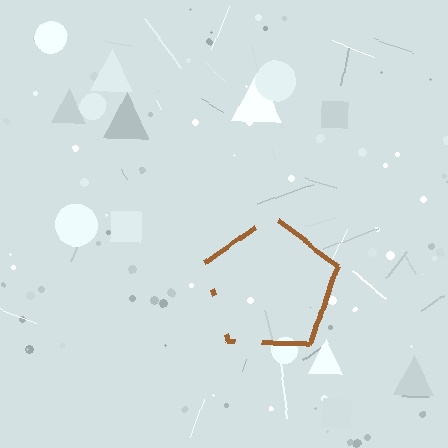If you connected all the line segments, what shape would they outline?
They would outline a pentagon.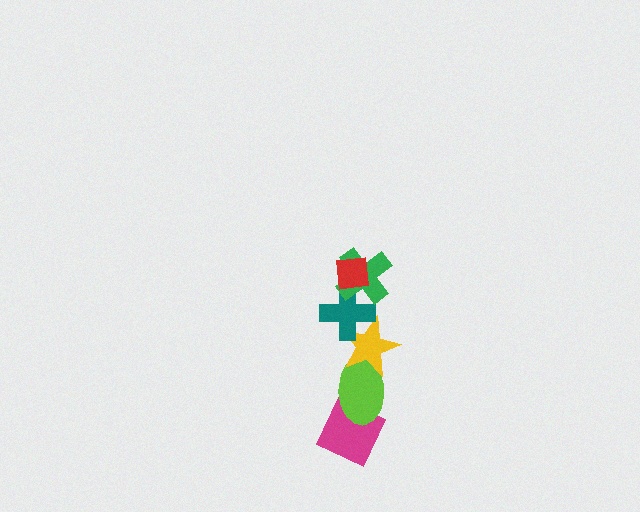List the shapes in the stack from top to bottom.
From top to bottom: the red square, the green cross, the teal cross, the yellow star, the lime ellipse, the magenta diamond.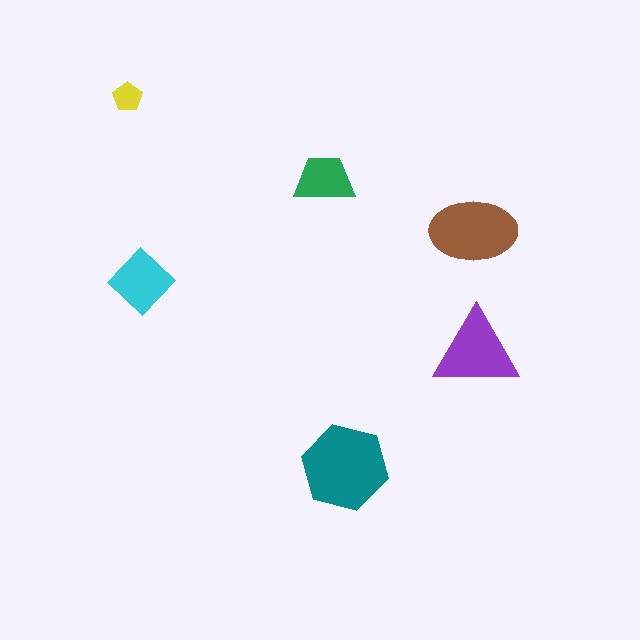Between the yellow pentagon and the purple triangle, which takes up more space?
The purple triangle.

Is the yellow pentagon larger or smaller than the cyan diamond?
Smaller.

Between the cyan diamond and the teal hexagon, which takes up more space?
The teal hexagon.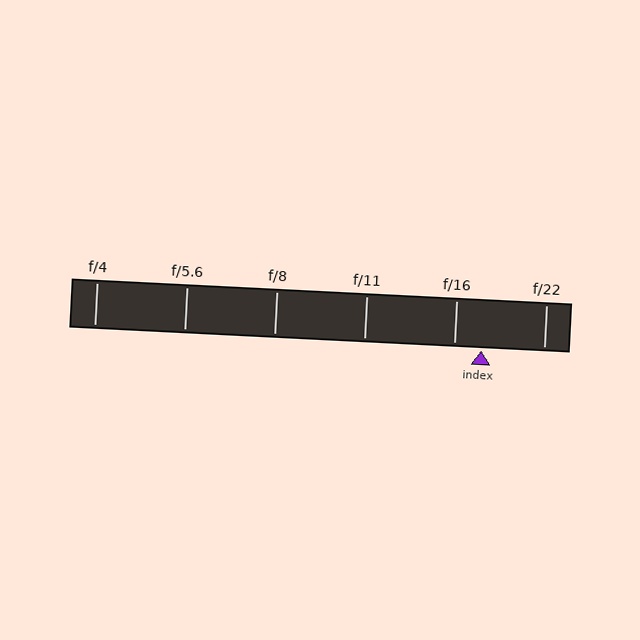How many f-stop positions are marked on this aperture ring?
There are 6 f-stop positions marked.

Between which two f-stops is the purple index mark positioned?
The index mark is between f/16 and f/22.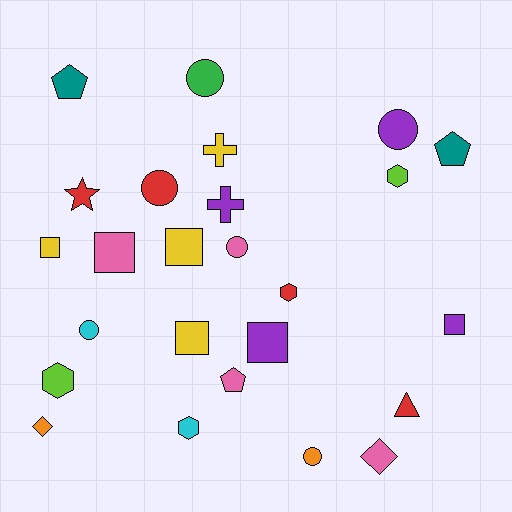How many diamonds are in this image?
There are 2 diamonds.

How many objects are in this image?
There are 25 objects.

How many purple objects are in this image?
There are 4 purple objects.